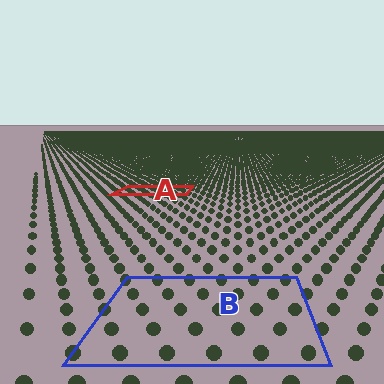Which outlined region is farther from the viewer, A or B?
Region A is farther from the viewer — the texture elements inside it appear smaller and more densely packed.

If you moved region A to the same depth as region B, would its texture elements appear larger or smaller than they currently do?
They would appear larger. At a closer depth, the same texture elements are projected at a bigger on-screen size.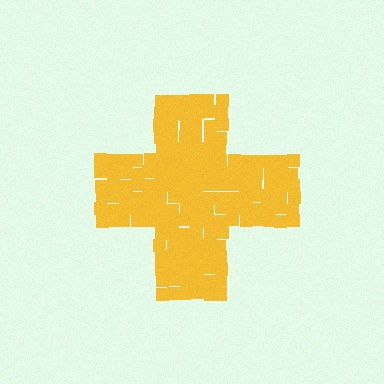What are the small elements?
The small elements are squares.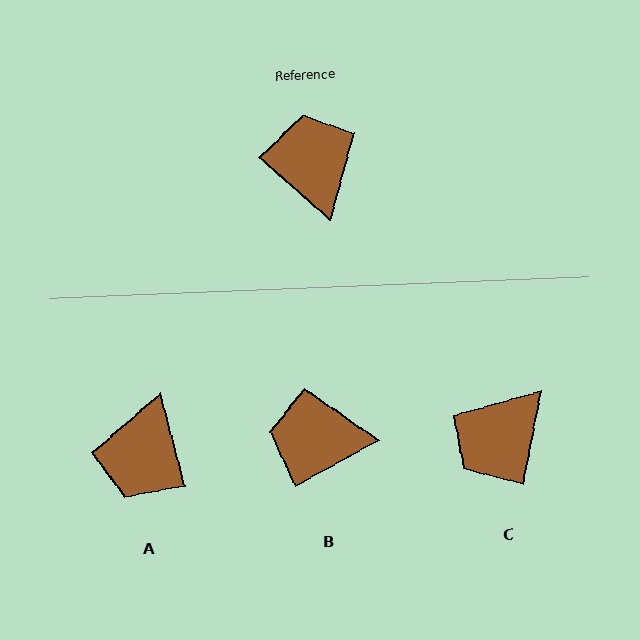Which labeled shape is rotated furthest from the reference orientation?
A, about 146 degrees away.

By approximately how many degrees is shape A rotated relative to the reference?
Approximately 146 degrees counter-clockwise.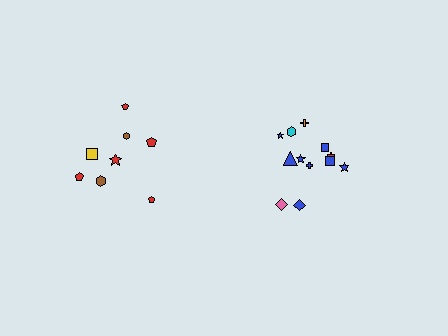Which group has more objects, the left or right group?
The right group.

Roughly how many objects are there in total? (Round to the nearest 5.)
Roughly 20 objects in total.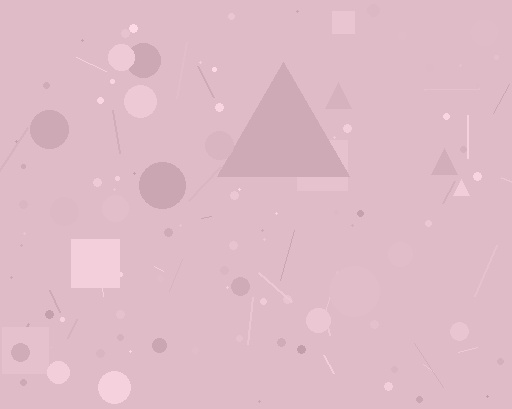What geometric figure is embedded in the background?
A triangle is embedded in the background.